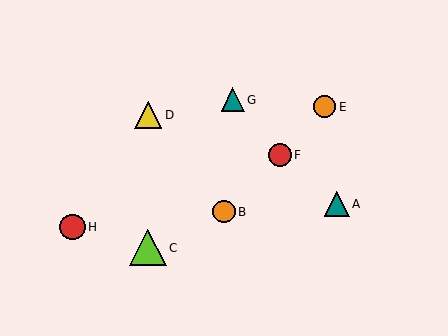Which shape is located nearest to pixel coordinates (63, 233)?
The red circle (labeled H) at (72, 227) is nearest to that location.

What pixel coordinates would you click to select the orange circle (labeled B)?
Click at (224, 212) to select the orange circle B.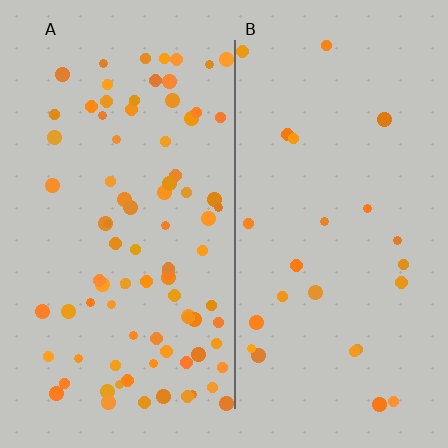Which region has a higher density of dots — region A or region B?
A (the left).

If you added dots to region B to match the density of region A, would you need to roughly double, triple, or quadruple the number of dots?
Approximately triple.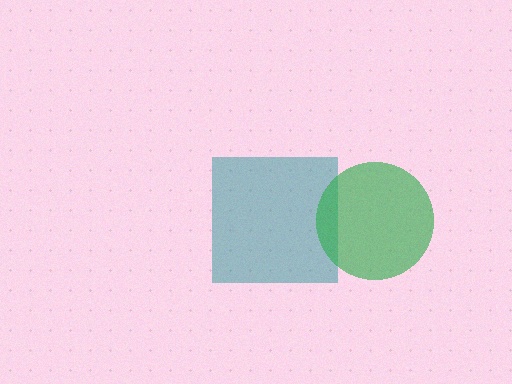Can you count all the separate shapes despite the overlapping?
Yes, there are 2 separate shapes.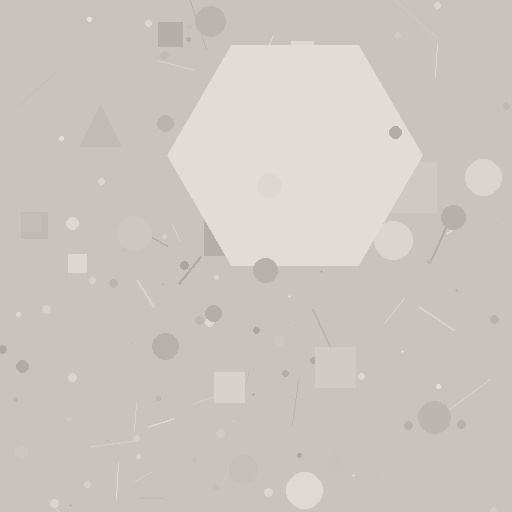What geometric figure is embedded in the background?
A hexagon is embedded in the background.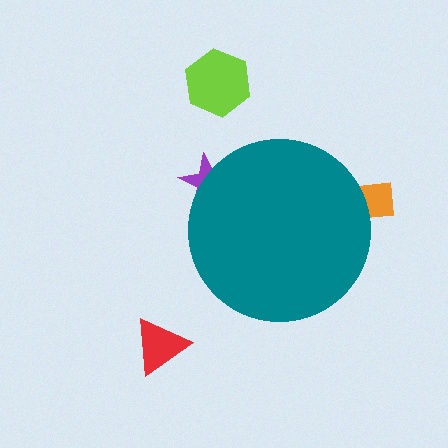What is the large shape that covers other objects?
A teal circle.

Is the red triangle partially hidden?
No, the red triangle is fully visible.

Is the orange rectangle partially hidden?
Yes, the orange rectangle is partially hidden behind the teal circle.